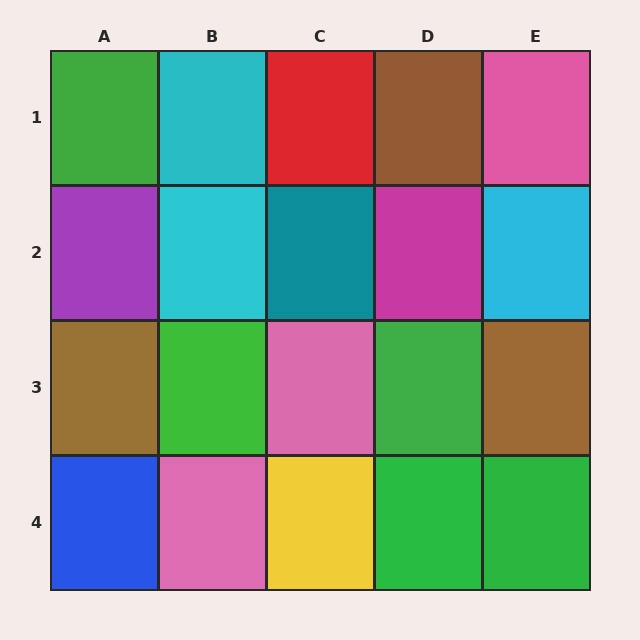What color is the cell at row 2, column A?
Purple.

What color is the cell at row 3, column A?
Brown.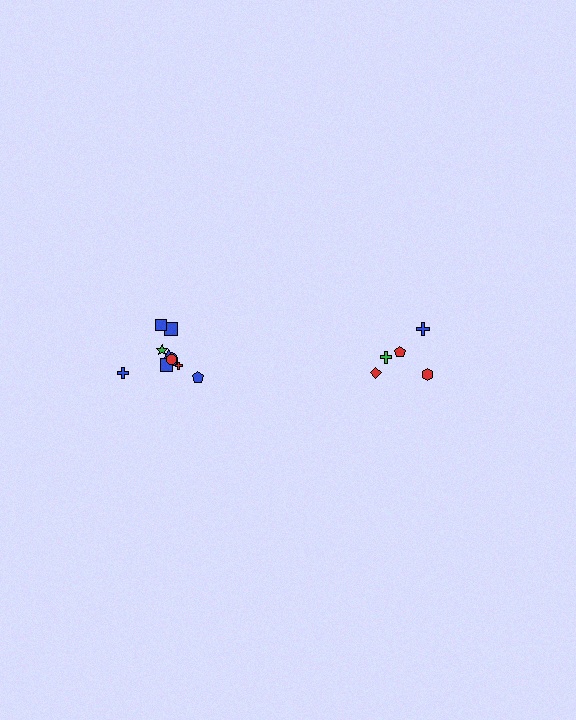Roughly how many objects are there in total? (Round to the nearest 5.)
Roughly 15 objects in total.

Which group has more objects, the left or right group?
The left group.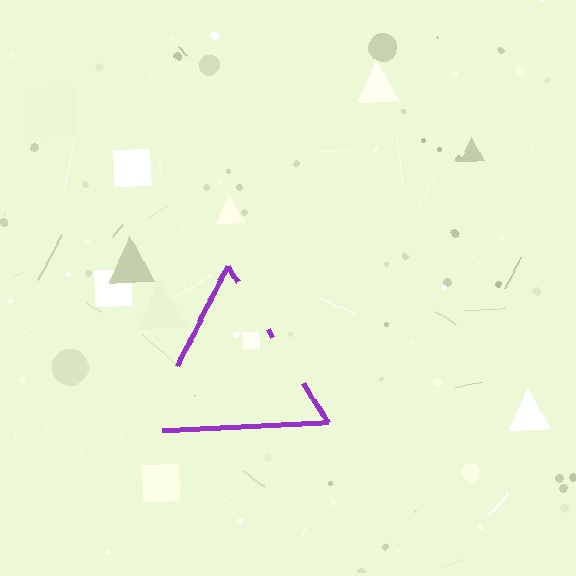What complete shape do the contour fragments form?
The contour fragments form a triangle.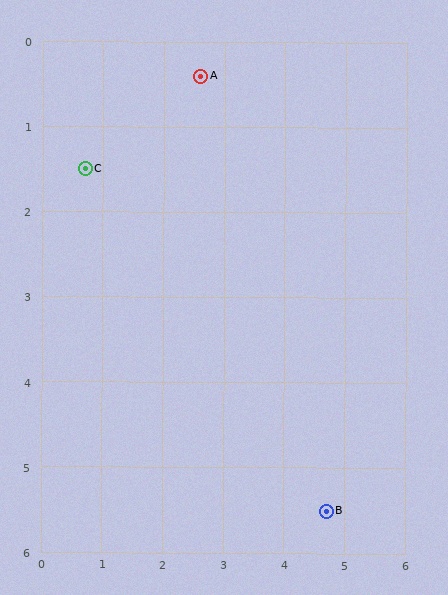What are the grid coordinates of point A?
Point A is at approximately (2.6, 0.4).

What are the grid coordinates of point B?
Point B is at approximately (4.7, 5.5).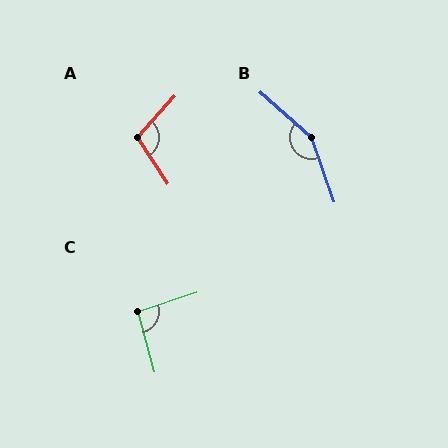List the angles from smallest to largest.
C (93°), A (105°), B (151°).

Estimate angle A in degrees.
Approximately 105 degrees.